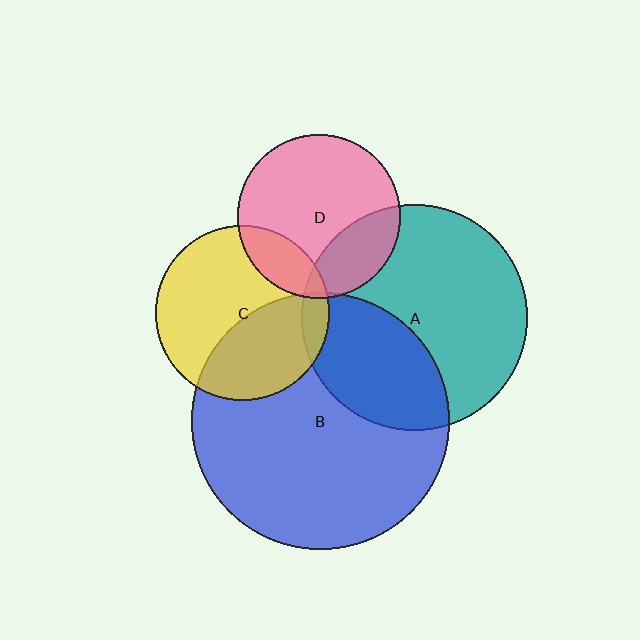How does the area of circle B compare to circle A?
Approximately 1.3 times.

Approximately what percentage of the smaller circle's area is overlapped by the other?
Approximately 35%.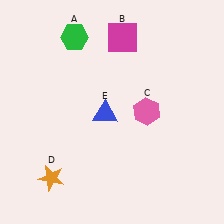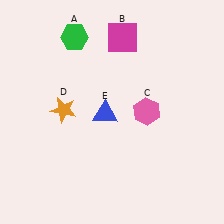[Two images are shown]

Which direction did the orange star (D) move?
The orange star (D) moved up.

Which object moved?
The orange star (D) moved up.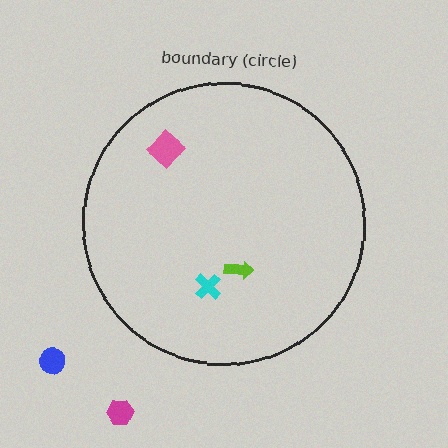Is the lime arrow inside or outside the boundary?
Inside.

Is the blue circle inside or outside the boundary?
Outside.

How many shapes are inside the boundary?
3 inside, 2 outside.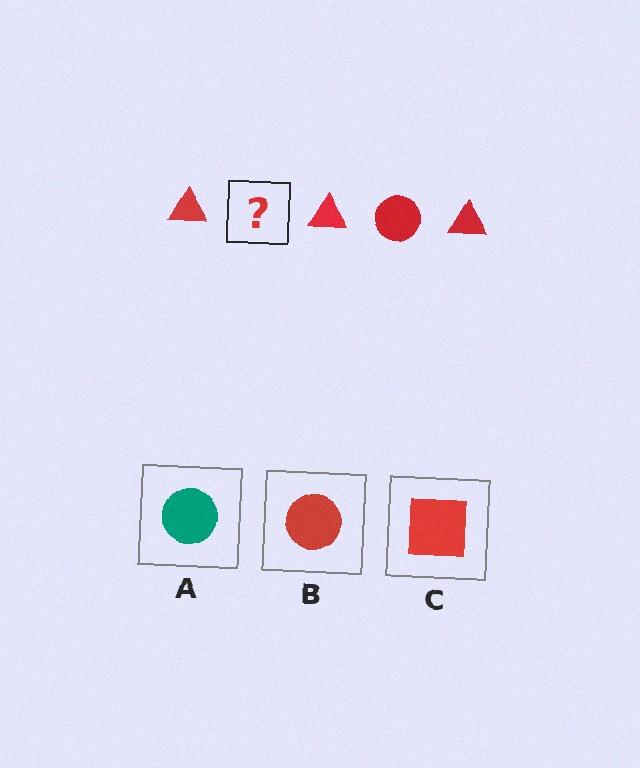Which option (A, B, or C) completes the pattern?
B.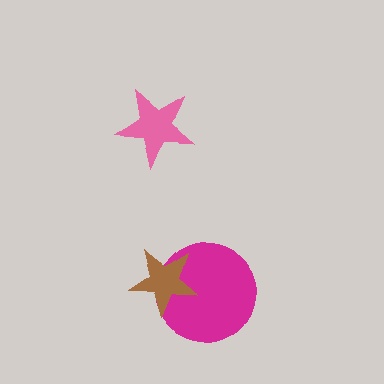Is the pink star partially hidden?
No, no other shape covers it.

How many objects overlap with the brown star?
1 object overlaps with the brown star.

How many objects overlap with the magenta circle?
1 object overlaps with the magenta circle.